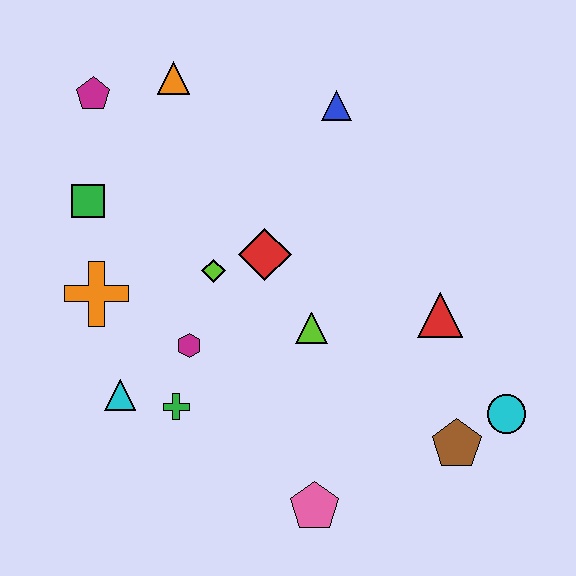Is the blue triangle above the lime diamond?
Yes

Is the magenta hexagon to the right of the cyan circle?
No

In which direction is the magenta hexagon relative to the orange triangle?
The magenta hexagon is below the orange triangle.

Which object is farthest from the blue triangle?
The pink pentagon is farthest from the blue triangle.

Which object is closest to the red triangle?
The cyan circle is closest to the red triangle.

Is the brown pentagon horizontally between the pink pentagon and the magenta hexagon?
No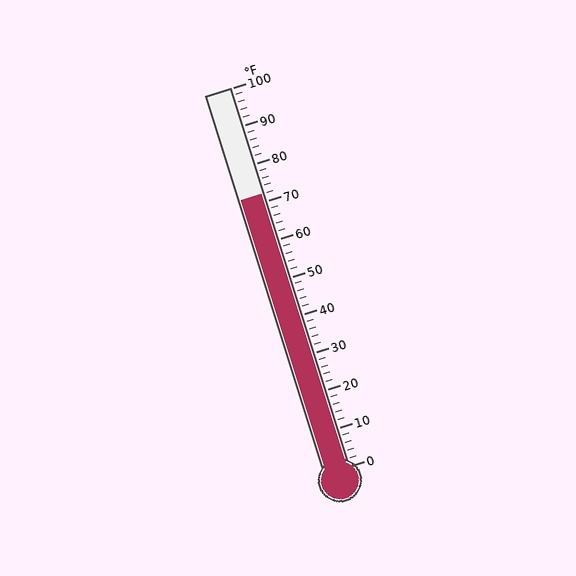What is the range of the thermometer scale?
The thermometer scale ranges from 0°F to 100°F.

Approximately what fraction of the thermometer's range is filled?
The thermometer is filled to approximately 70% of its range.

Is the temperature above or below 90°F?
The temperature is below 90°F.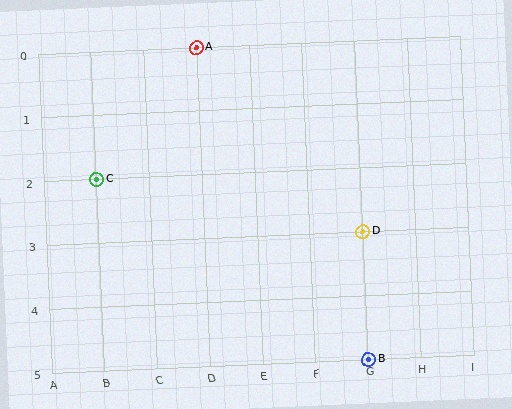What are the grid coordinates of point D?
Point D is at grid coordinates (G, 3).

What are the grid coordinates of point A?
Point A is at grid coordinates (D, 0).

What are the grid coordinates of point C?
Point C is at grid coordinates (B, 2).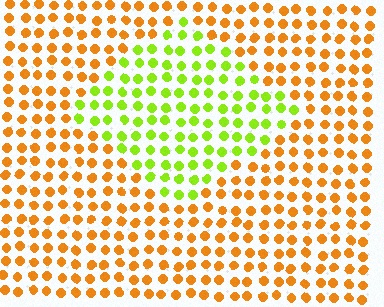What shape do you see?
I see a diamond.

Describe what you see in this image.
The image is filled with small orange elements in a uniform arrangement. A diamond-shaped region is visible where the elements are tinted to a slightly different hue, forming a subtle color boundary.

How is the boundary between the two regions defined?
The boundary is defined purely by a slight shift in hue (about 56 degrees). Spacing, size, and orientation are identical on both sides.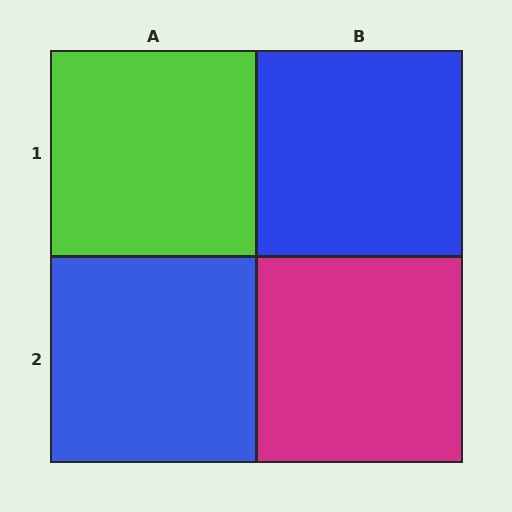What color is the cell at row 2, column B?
Magenta.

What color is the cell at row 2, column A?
Blue.